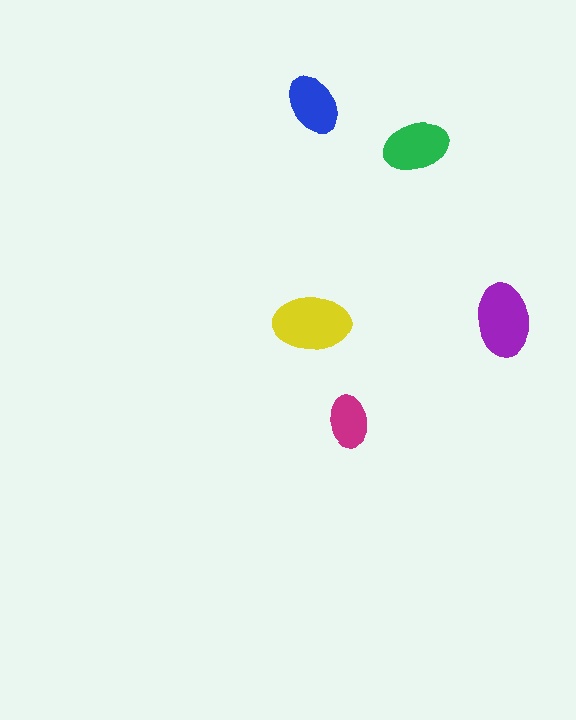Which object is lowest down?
The magenta ellipse is bottommost.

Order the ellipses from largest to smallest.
the yellow one, the purple one, the green one, the blue one, the magenta one.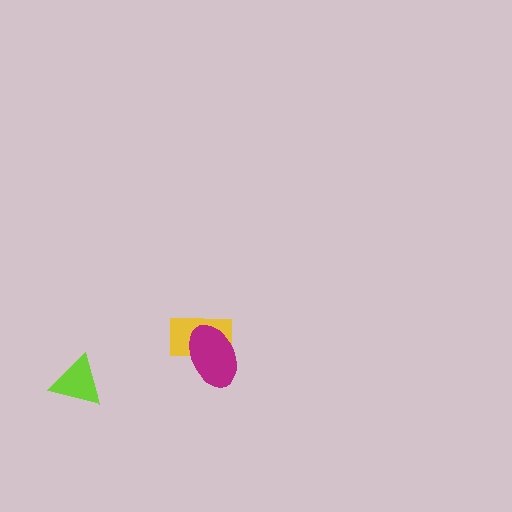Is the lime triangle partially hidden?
No, no other shape covers it.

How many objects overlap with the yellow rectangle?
1 object overlaps with the yellow rectangle.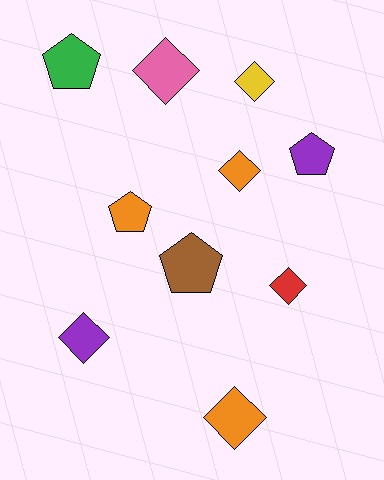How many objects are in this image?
There are 10 objects.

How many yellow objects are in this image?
There is 1 yellow object.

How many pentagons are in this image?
There are 4 pentagons.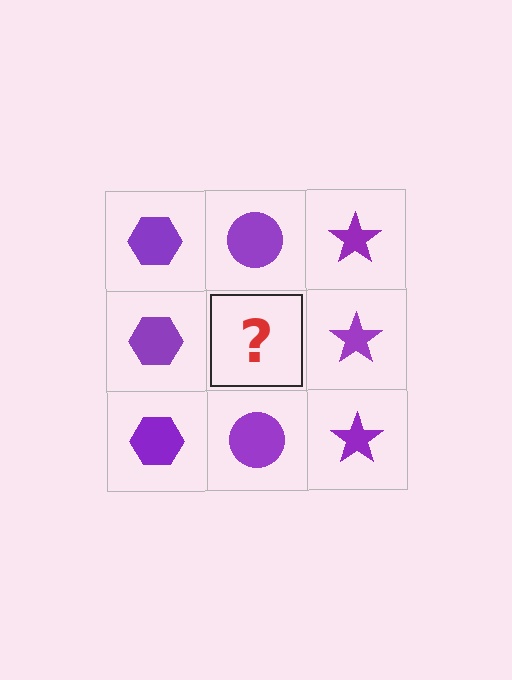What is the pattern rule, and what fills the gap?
The rule is that each column has a consistent shape. The gap should be filled with a purple circle.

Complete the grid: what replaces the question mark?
The question mark should be replaced with a purple circle.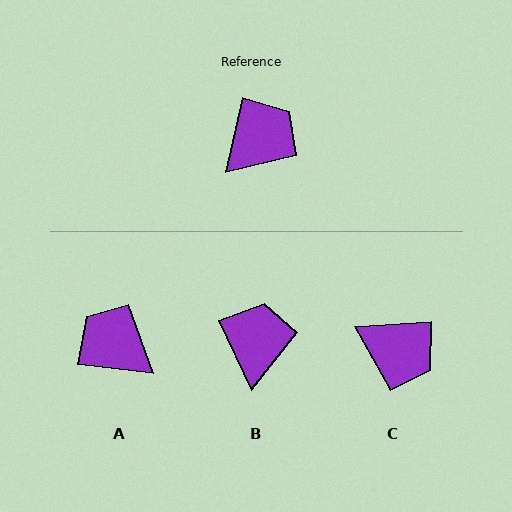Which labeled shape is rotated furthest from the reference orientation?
A, about 96 degrees away.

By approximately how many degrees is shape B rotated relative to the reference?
Approximately 38 degrees counter-clockwise.